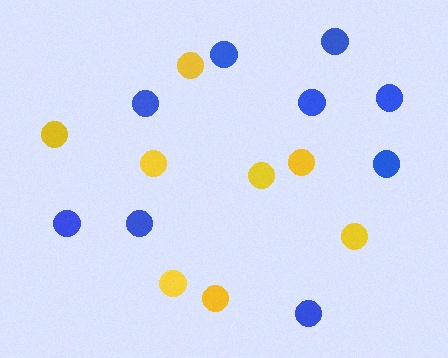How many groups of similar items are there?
There are 2 groups: one group of yellow circles (8) and one group of blue circles (9).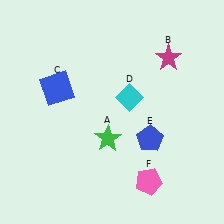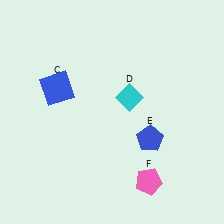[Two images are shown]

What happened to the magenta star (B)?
The magenta star (B) was removed in Image 2. It was in the top-right area of Image 1.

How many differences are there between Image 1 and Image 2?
There are 2 differences between the two images.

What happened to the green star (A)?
The green star (A) was removed in Image 2. It was in the bottom-left area of Image 1.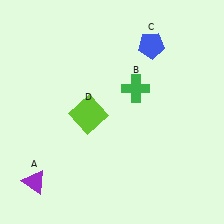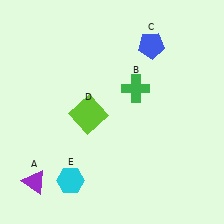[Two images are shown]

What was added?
A cyan hexagon (E) was added in Image 2.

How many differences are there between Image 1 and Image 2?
There is 1 difference between the two images.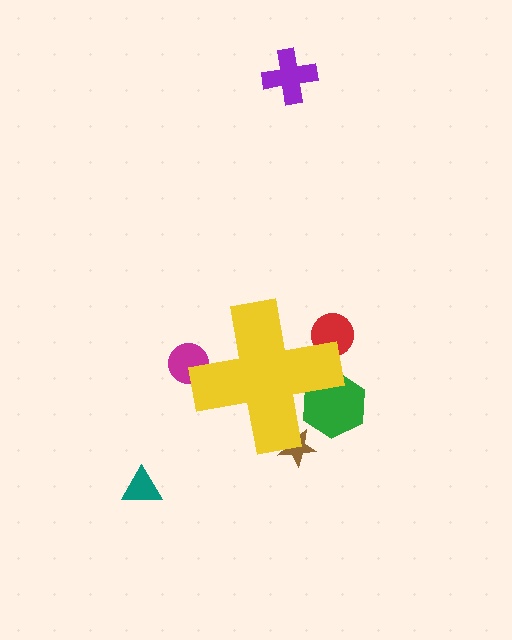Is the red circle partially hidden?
Yes, the red circle is partially hidden behind the yellow cross.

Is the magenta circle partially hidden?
Yes, the magenta circle is partially hidden behind the yellow cross.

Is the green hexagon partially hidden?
Yes, the green hexagon is partially hidden behind the yellow cross.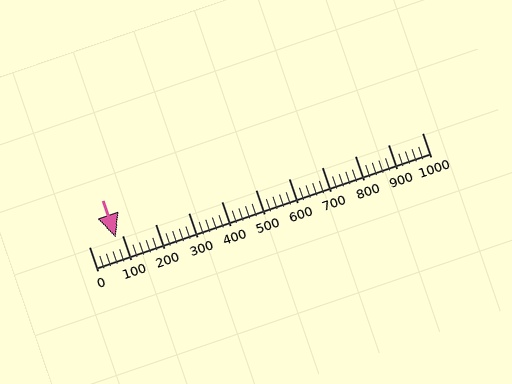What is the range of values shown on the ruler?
The ruler shows values from 0 to 1000.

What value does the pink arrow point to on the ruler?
The pink arrow points to approximately 80.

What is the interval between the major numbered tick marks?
The major tick marks are spaced 100 units apart.